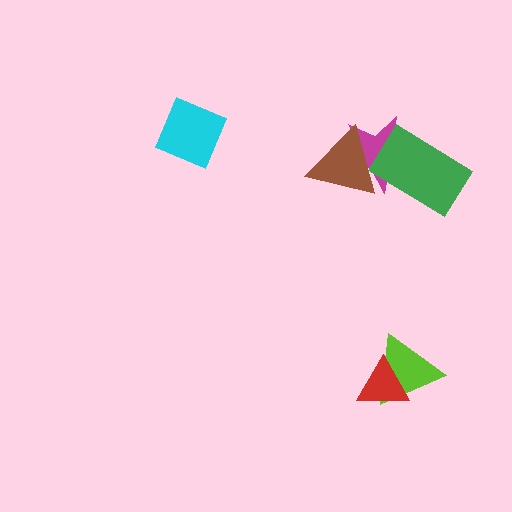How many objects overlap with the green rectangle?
2 objects overlap with the green rectangle.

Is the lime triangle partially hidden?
Yes, it is partially covered by another shape.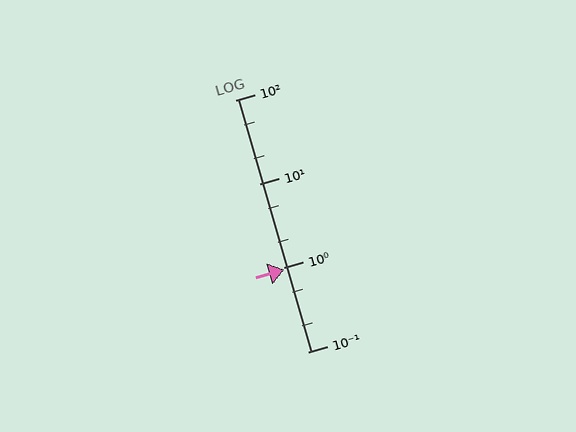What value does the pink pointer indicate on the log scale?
The pointer indicates approximately 0.95.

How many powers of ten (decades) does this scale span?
The scale spans 3 decades, from 0.1 to 100.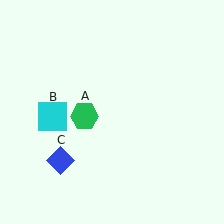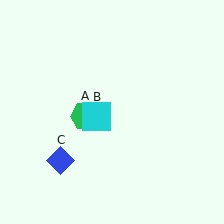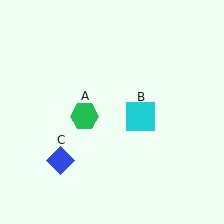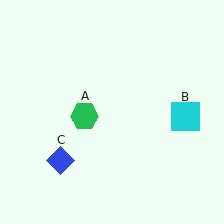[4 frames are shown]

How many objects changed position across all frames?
1 object changed position: cyan square (object B).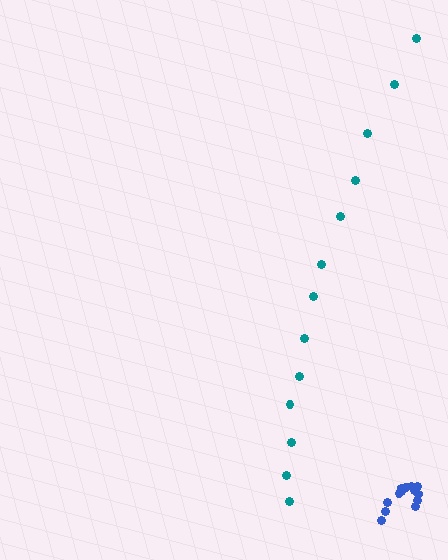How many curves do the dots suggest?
There are 2 distinct paths.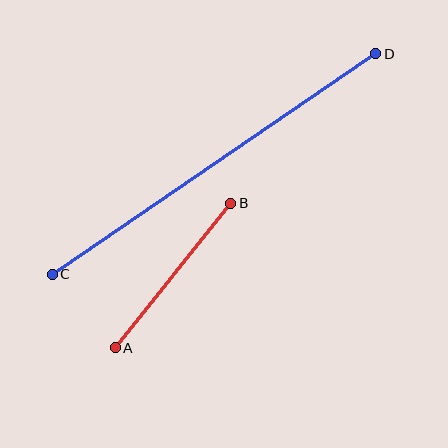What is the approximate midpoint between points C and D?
The midpoint is at approximately (214, 164) pixels.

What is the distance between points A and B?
The distance is approximately 185 pixels.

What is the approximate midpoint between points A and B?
The midpoint is at approximately (173, 275) pixels.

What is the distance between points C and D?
The distance is approximately 391 pixels.